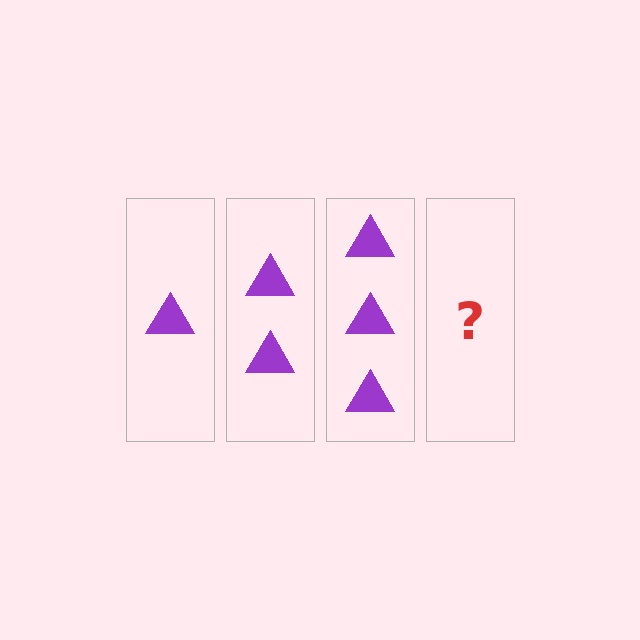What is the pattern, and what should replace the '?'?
The pattern is that each step adds one more triangle. The '?' should be 4 triangles.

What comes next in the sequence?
The next element should be 4 triangles.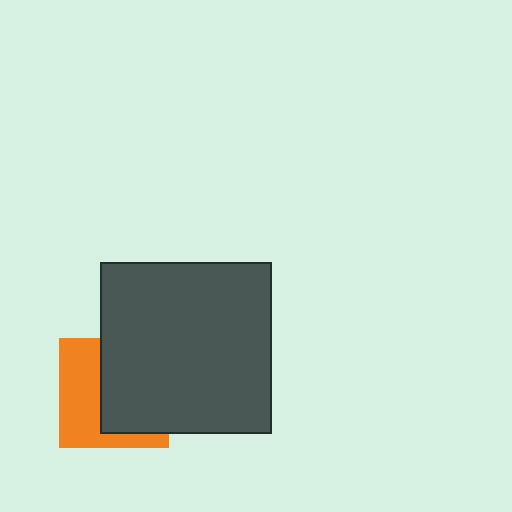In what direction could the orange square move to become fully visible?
The orange square could move left. That would shift it out from behind the dark gray square entirely.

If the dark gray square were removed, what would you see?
You would see the complete orange square.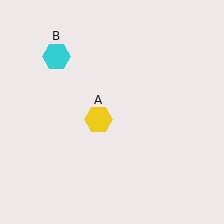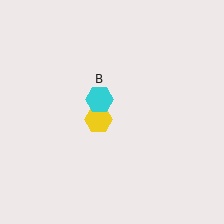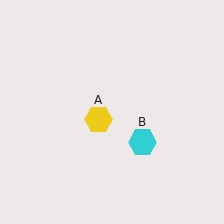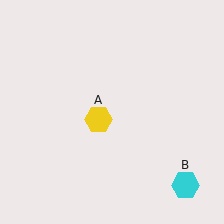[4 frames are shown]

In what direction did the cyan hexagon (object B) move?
The cyan hexagon (object B) moved down and to the right.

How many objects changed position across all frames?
1 object changed position: cyan hexagon (object B).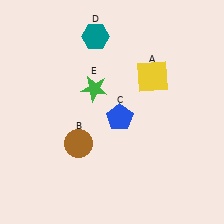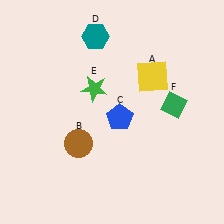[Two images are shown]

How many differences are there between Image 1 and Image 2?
There is 1 difference between the two images.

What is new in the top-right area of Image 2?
A green diamond (F) was added in the top-right area of Image 2.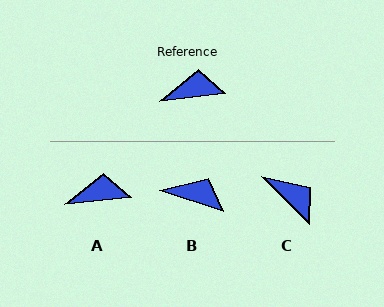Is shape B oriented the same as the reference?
No, it is off by about 25 degrees.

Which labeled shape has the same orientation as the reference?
A.